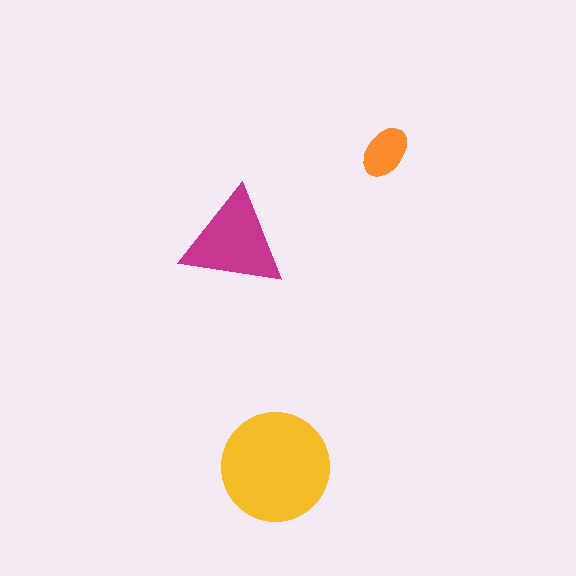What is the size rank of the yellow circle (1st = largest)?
1st.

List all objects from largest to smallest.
The yellow circle, the magenta triangle, the orange ellipse.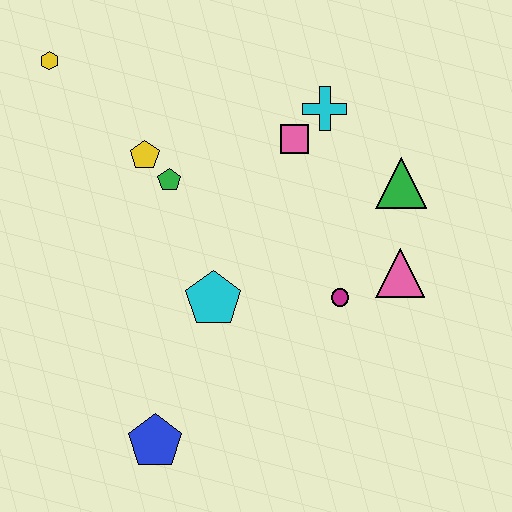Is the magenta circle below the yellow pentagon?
Yes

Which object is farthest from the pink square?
The blue pentagon is farthest from the pink square.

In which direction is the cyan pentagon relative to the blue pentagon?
The cyan pentagon is above the blue pentagon.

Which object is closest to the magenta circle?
The pink triangle is closest to the magenta circle.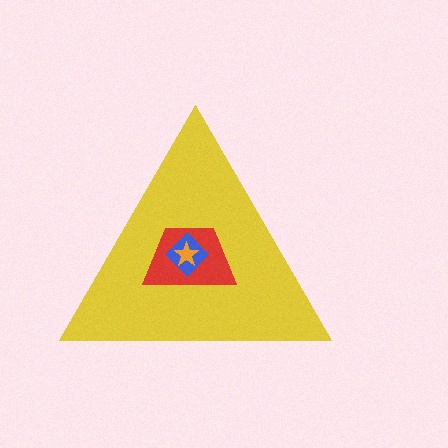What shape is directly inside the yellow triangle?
The red trapezoid.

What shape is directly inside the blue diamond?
The orange star.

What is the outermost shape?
The yellow triangle.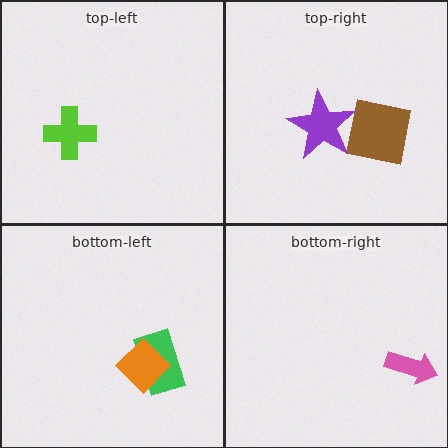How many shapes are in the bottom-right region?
1.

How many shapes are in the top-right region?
2.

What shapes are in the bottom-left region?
The green rectangle, the orange diamond.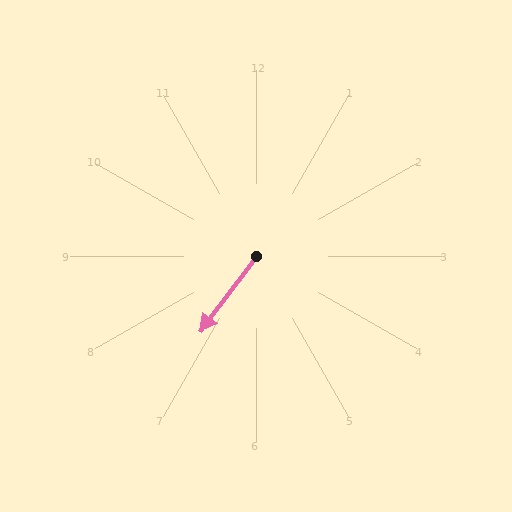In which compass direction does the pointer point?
Southwest.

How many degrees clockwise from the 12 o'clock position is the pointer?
Approximately 217 degrees.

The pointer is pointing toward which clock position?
Roughly 7 o'clock.